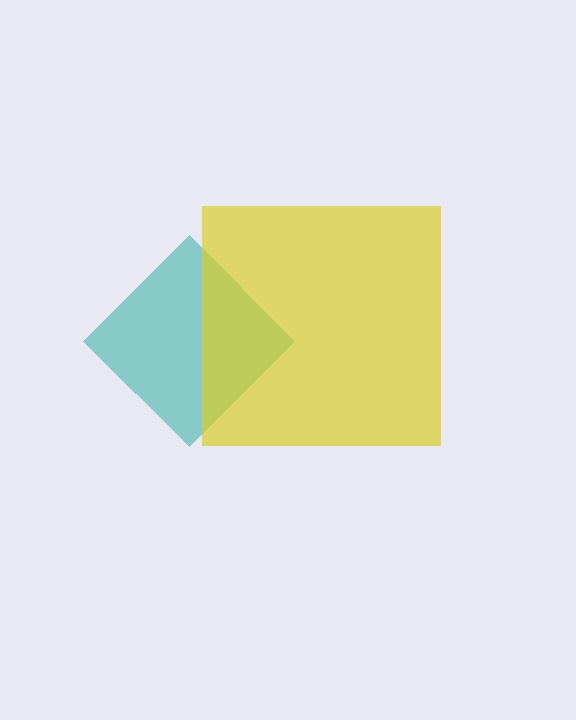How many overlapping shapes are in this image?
There are 2 overlapping shapes in the image.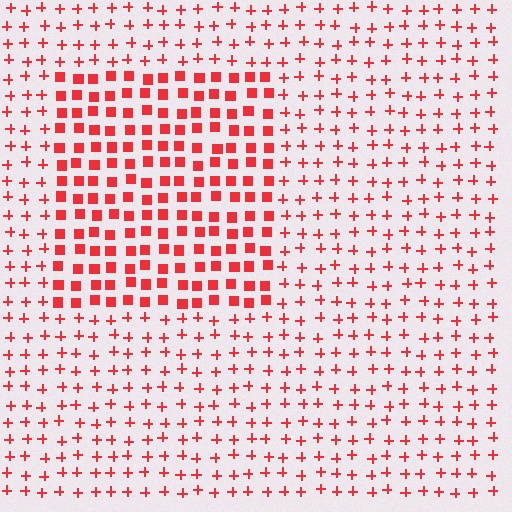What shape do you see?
I see a rectangle.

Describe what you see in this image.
The image is filled with small red elements arranged in a uniform grid. A rectangle-shaped region contains squares, while the surrounding area contains plus signs. The boundary is defined purely by the change in element shape.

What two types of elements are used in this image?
The image uses squares inside the rectangle region and plus signs outside it.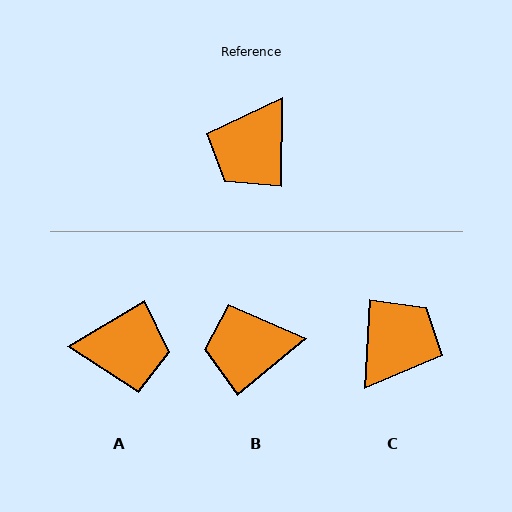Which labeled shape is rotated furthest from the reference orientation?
C, about 177 degrees away.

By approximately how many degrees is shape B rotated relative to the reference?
Approximately 49 degrees clockwise.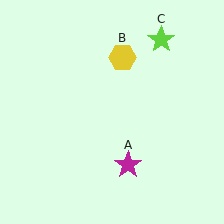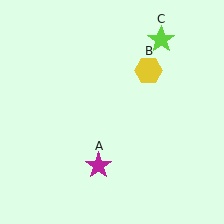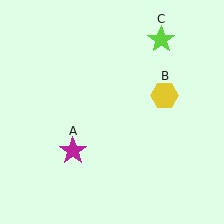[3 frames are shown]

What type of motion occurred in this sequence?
The magenta star (object A), yellow hexagon (object B) rotated clockwise around the center of the scene.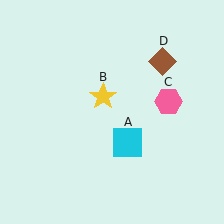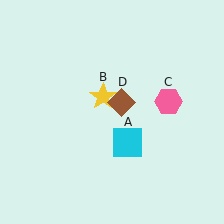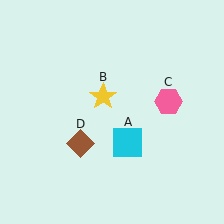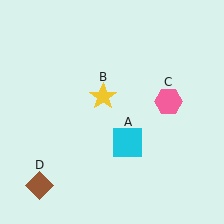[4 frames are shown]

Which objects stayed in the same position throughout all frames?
Cyan square (object A) and yellow star (object B) and pink hexagon (object C) remained stationary.